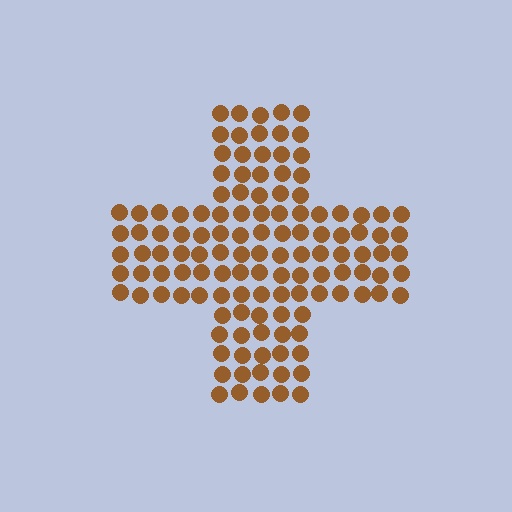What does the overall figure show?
The overall figure shows a cross.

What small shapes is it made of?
It is made of small circles.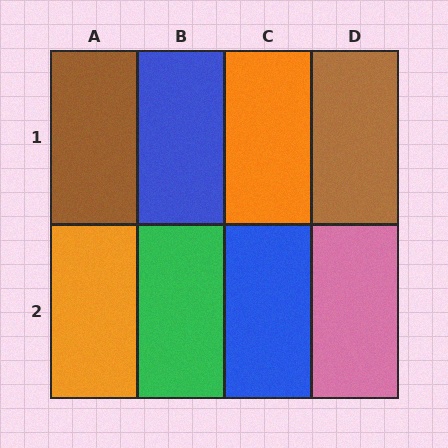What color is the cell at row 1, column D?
Brown.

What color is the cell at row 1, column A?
Brown.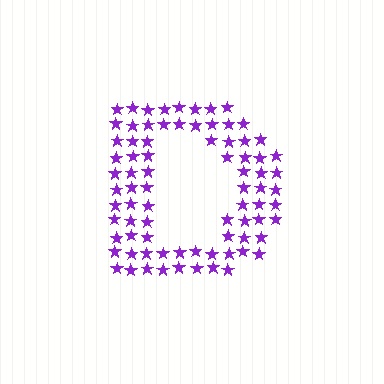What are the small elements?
The small elements are stars.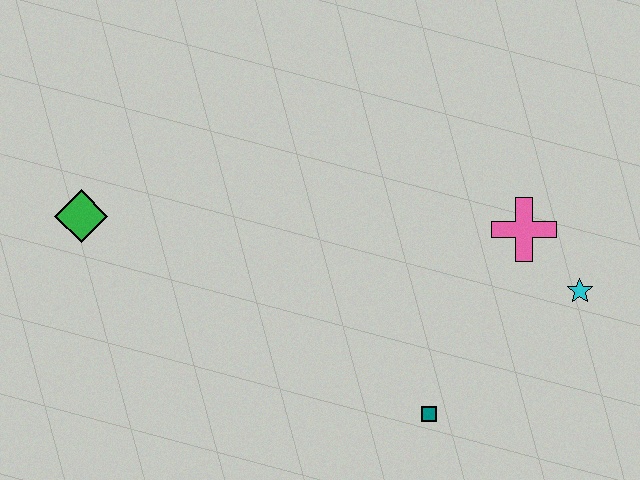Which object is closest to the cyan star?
The pink cross is closest to the cyan star.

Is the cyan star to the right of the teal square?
Yes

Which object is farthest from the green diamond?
The cyan star is farthest from the green diamond.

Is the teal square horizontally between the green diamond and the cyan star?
Yes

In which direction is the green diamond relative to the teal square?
The green diamond is to the left of the teal square.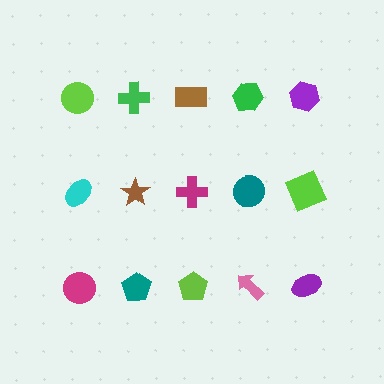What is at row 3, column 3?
A lime pentagon.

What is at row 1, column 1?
A lime circle.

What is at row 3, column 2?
A teal pentagon.